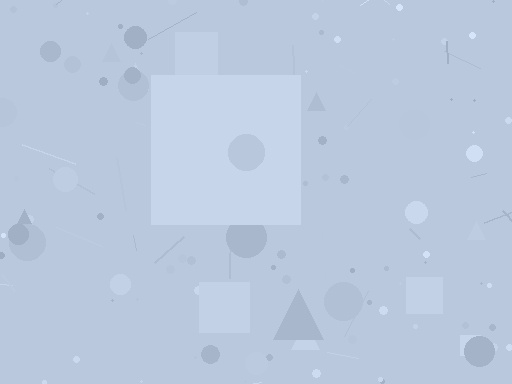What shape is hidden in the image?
A square is hidden in the image.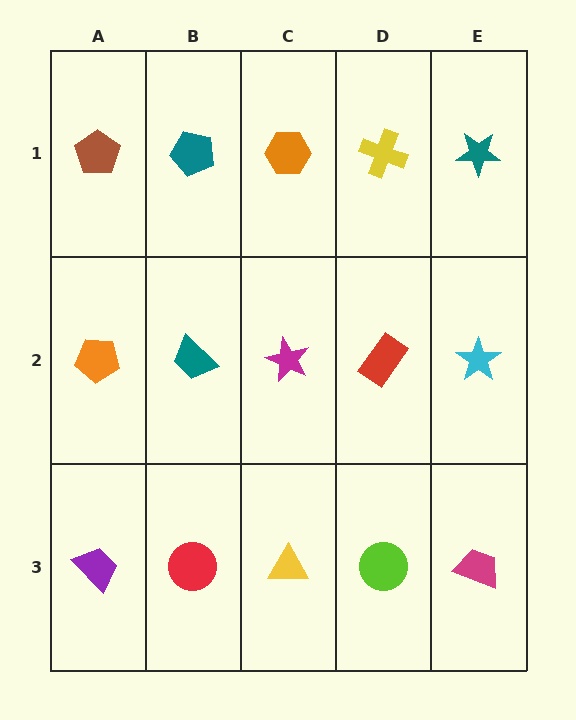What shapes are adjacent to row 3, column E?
A cyan star (row 2, column E), a lime circle (row 3, column D).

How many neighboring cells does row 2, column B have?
4.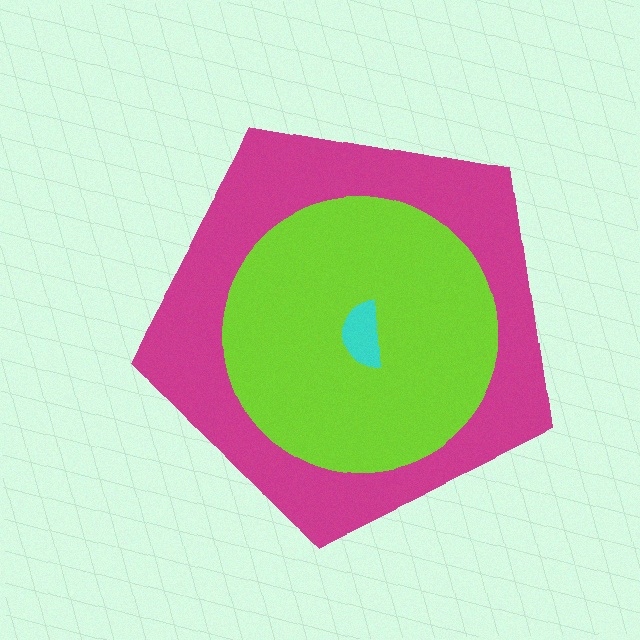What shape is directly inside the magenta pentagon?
The lime circle.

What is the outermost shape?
The magenta pentagon.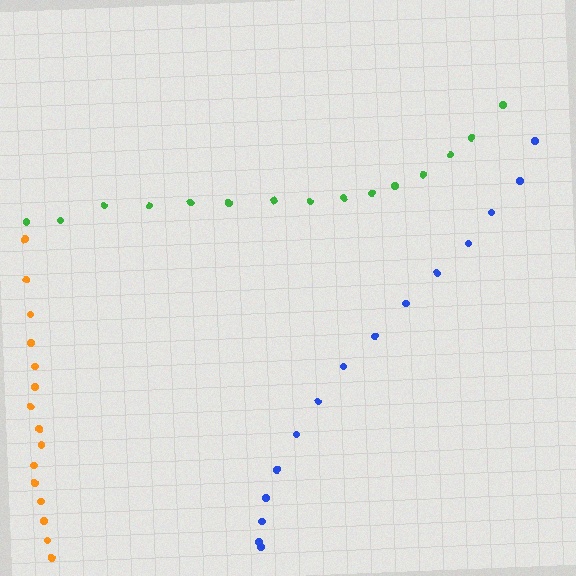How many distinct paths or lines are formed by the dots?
There are 3 distinct paths.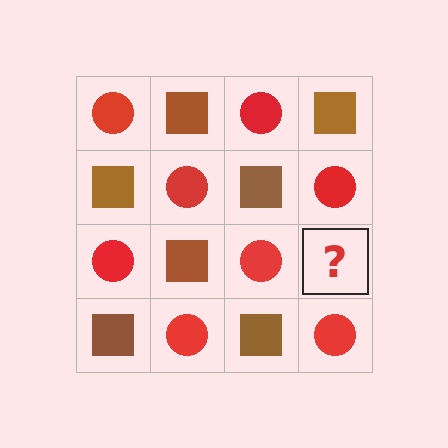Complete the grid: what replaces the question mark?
The question mark should be replaced with a brown square.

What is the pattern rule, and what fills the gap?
The rule is that it alternates red circle and brown square in a checkerboard pattern. The gap should be filled with a brown square.